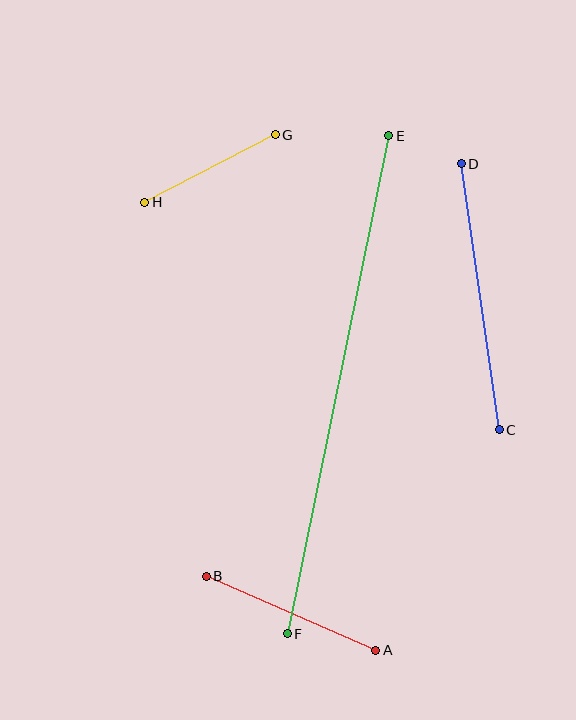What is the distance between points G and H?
The distance is approximately 147 pixels.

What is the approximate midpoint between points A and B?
The midpoint is at approximately (291, 613) pixels.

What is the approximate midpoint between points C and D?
The midpoint is at approximately (480, 297) pixels.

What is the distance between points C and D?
The distance is approximately 269 pixels.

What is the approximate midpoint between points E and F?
The midpoint is at approximately (338, 385) pixels.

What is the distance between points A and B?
The distance is approximately 185 pixels.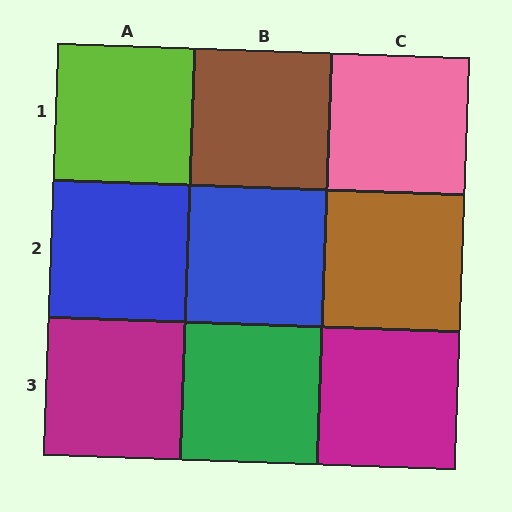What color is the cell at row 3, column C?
Magenta.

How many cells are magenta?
2 cells are magenta.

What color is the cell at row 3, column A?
Magenta.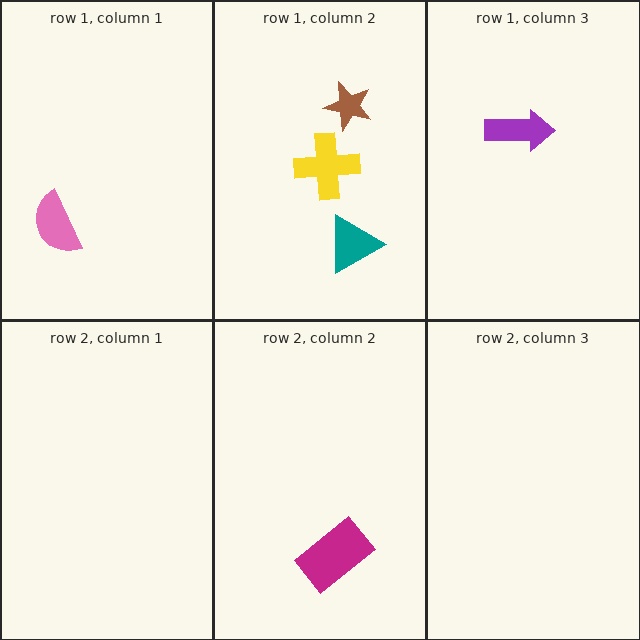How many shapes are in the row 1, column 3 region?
1.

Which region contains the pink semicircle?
The row 1, column 1 region.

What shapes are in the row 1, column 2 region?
The brown star, the teal triangle, the yellow cross.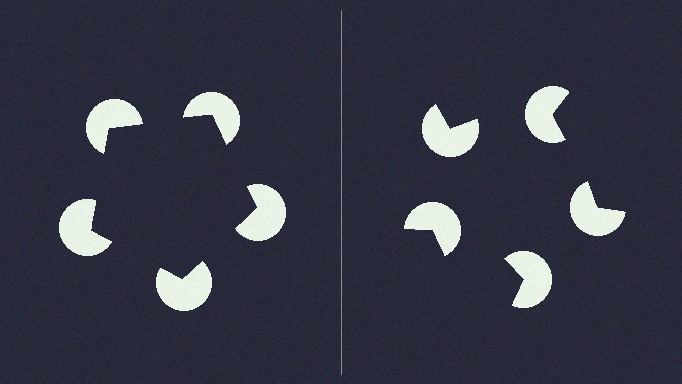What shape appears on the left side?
An illusory pentagon.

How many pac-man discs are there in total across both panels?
10 — 5 on each side.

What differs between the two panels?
The pac-man discs are positioned identically on both sides; only the wedge orientations differ. On the left they align to a pentagon; on the right they are misaligned.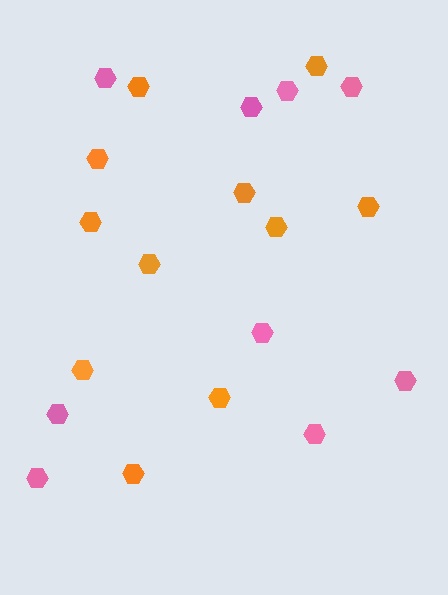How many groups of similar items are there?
There are 2 groups: one group of orange hexagons (11) and one group of pink hexagons (9).